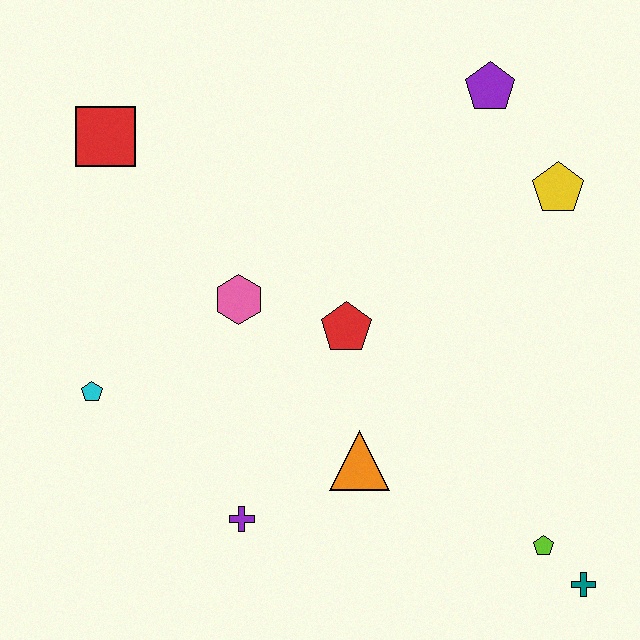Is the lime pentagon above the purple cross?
No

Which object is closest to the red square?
The pink hexagon is closest to the red square.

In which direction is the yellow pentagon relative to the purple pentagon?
The yellow pentagon is below the purple pentagon.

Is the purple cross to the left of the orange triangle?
Yes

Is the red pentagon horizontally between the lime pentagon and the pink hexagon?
Yes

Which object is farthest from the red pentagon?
The teal cross is farthest from the red pentagon.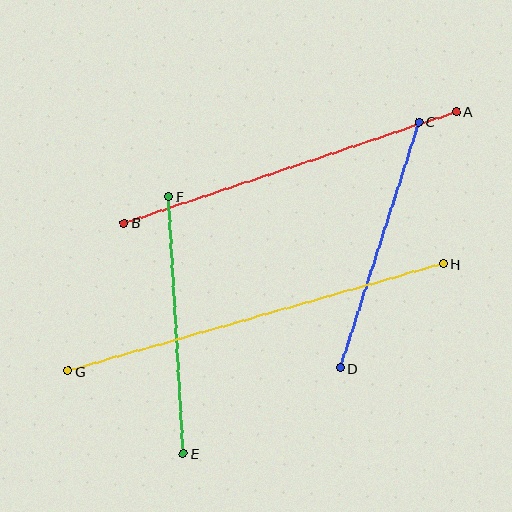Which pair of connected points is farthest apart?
Points G and H are farthest apart.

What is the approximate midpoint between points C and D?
The midpoint is at approximately (379, 245) pixels.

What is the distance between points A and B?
The distance is approximately 350 pixels.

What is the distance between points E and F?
The distance is approximately 257 pixels.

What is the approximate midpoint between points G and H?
The midpoint is at approximately (256, 317) pixels.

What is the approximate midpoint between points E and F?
The midpoint is at approximately (176, 325) pixels.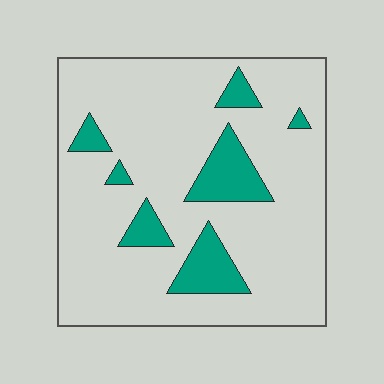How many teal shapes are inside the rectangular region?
7.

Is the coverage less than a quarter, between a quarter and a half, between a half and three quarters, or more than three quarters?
Less than a quarter.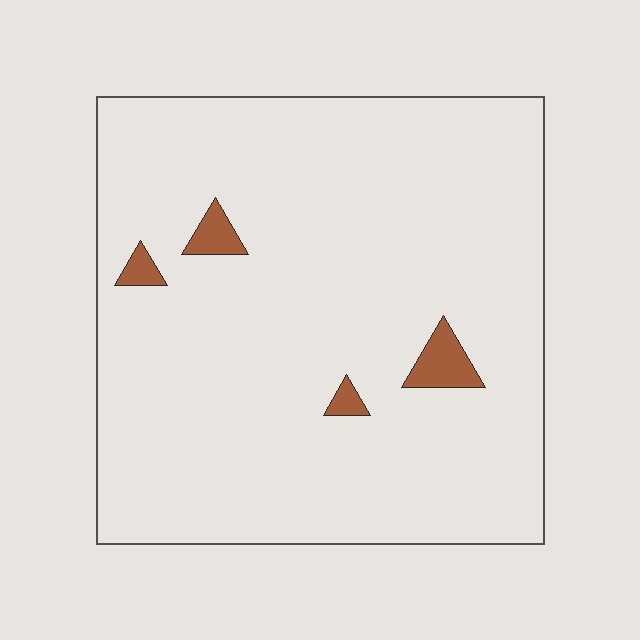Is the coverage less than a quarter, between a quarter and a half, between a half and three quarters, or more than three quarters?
Less than a quarter.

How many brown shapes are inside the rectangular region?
4.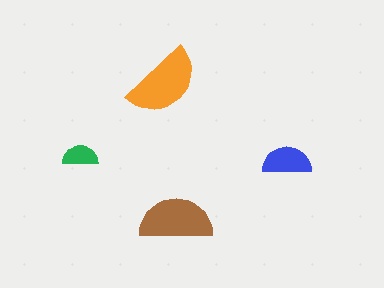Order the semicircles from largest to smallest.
the orange one, the brown one, the blue one, the green one.